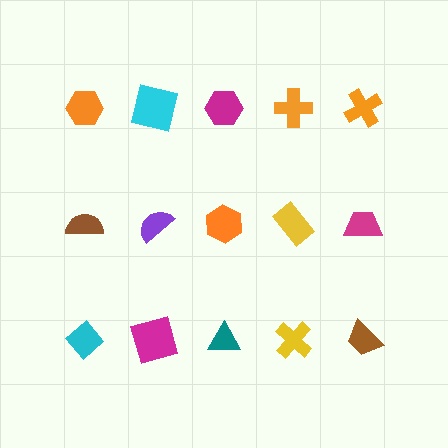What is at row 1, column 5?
An orange cross.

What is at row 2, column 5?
A magenta trapezoid.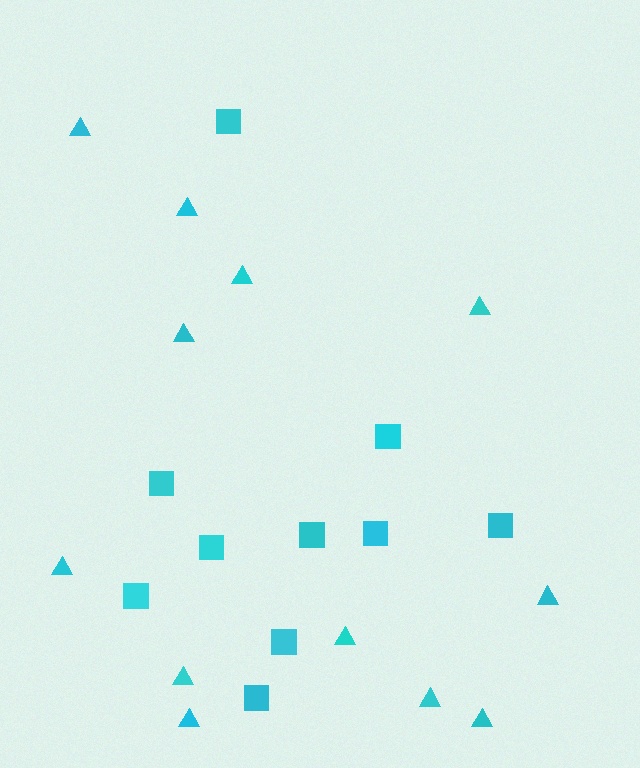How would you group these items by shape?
There are 2 groups: one group of squares (10) and one group of triangles (12).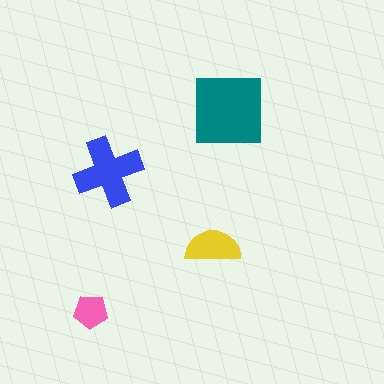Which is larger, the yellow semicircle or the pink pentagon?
The yellow semicircle.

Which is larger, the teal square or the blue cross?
The teal square.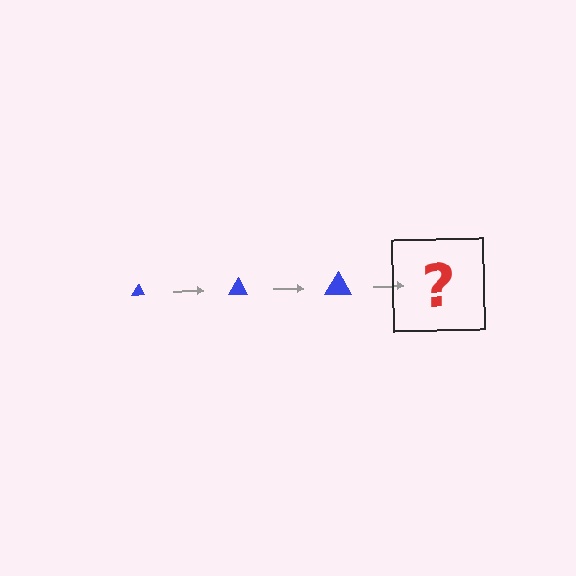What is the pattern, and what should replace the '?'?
The pattern is that the triangle gets progressively larger each step. The '?' should be a blue triangle, larger than the previous one.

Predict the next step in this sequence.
The next step is a blue triangle, larger than the previous one.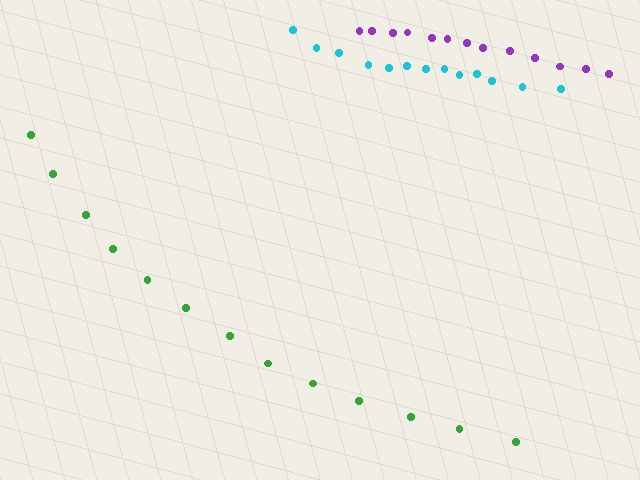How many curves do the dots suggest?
There are 3 distinct paths.